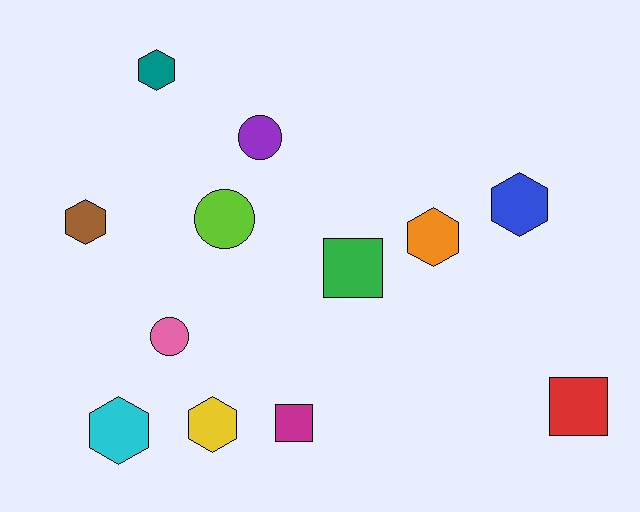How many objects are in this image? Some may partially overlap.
There are 12 objects.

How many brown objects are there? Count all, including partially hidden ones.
There is 1 brown object.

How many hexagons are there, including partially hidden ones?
There are 6 hexagons.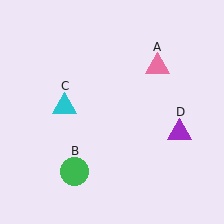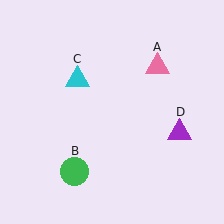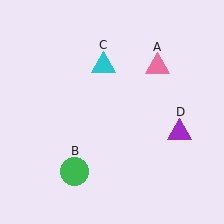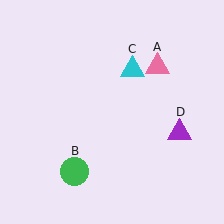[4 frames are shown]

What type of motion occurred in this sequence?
The cyan triangle (object C) rotated clockwise around the center of the scene.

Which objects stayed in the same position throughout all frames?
Pink triangle (object A) and green circle (object B) and purple triangle (object D) remained stationary.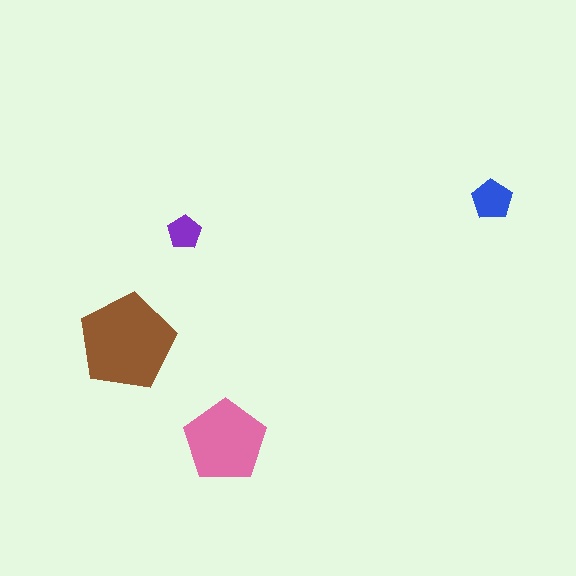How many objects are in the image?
There are 4 objects in the image.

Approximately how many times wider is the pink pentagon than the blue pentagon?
About 2 times wider.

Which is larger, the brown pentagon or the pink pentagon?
The brown one.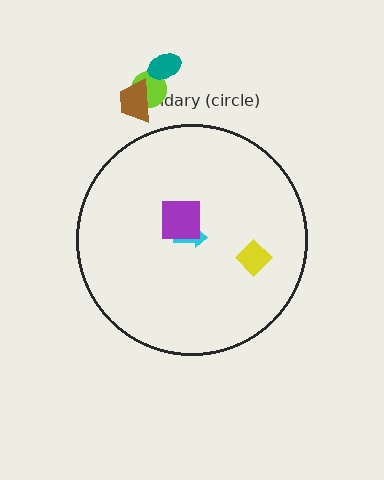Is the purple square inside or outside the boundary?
Inside.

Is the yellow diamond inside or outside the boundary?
Inside.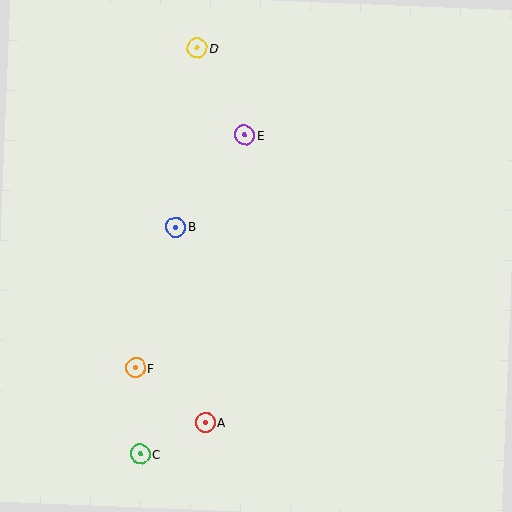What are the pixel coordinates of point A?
Point A is at (205, 422).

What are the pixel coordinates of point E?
Point E is at (244, 135).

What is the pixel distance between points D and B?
The distance between D and B is 180 pixels.